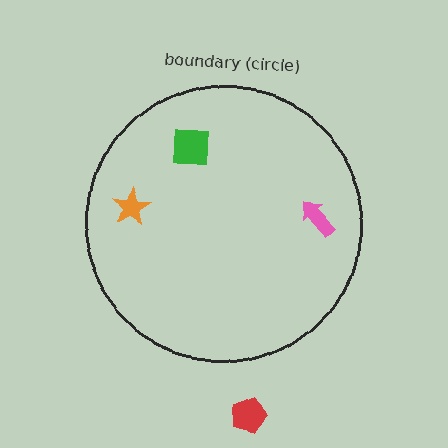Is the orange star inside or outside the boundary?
Inside.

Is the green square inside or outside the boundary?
Inside.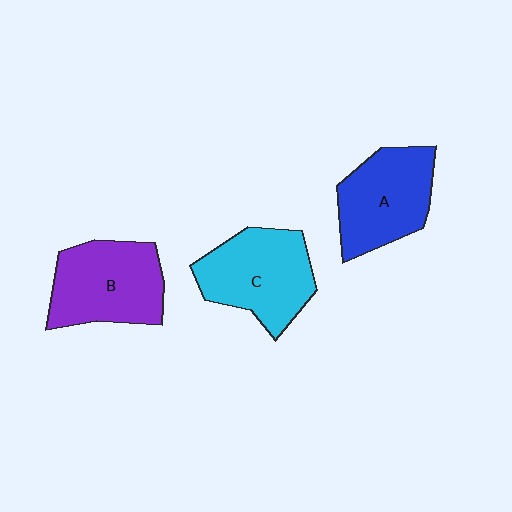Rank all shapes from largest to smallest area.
From largest to smallest: C (cyan), B (purple), A (blue).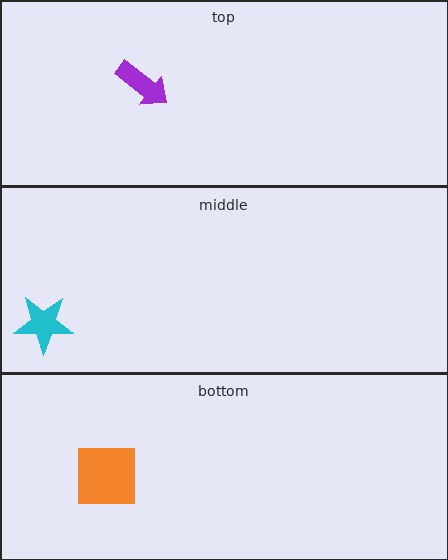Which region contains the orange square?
The bottom region.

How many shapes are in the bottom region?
1.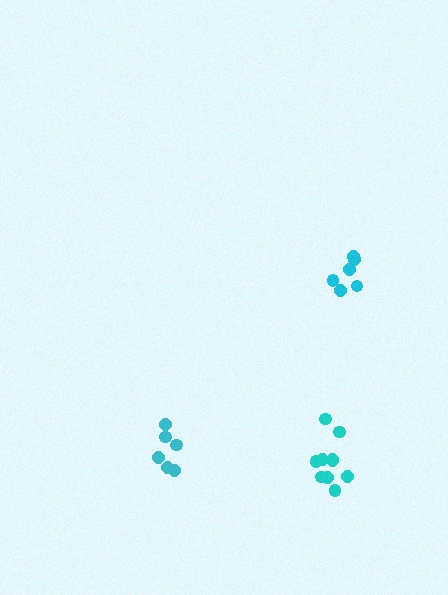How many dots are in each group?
Group 1: 6 dots, Group 2: 10 dots, Group 3: 6 dots (22 total).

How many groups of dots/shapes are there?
There are 3 groups.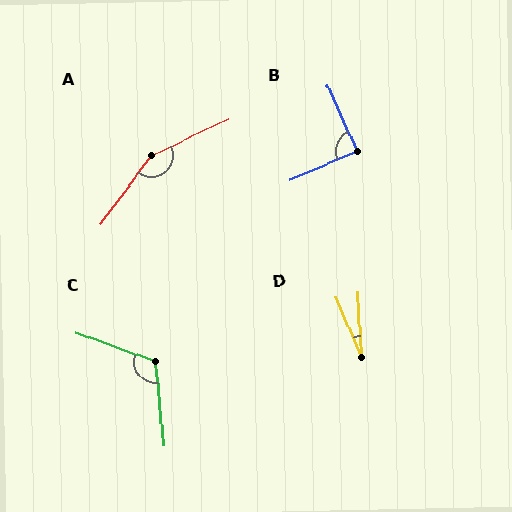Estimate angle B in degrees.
Approximately 89 degrees.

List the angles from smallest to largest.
D (20°), B (89°), C (116°), A (152°).